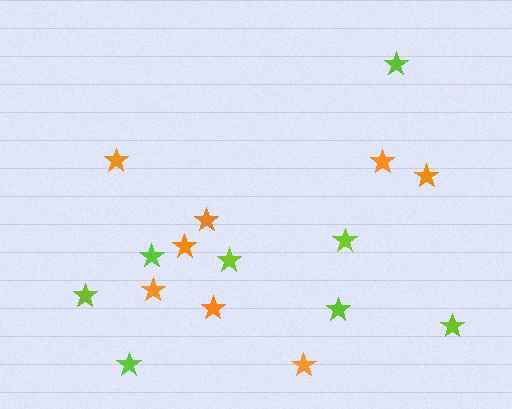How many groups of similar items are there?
There are 2 groups: one group of orange stars (8) and one group of lime stars (8).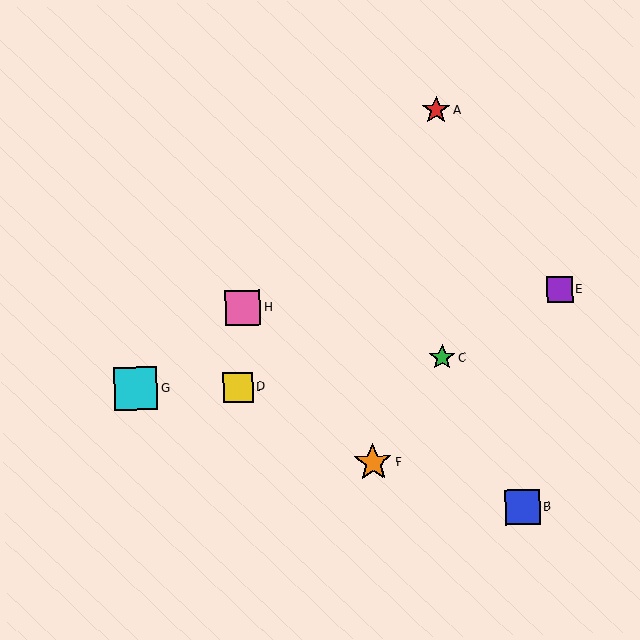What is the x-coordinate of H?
Object H is at x≈243.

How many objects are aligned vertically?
2 objects (A, C) are aligned vertically.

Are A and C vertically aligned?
Yes, both are at x≈436.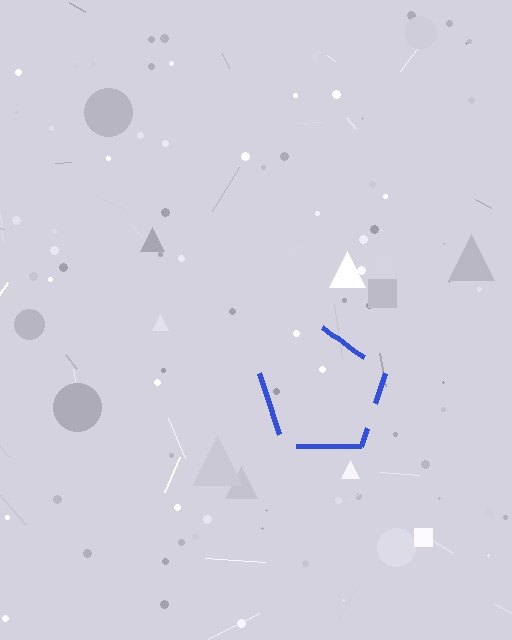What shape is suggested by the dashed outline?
The dashed outline suggests a pentagon.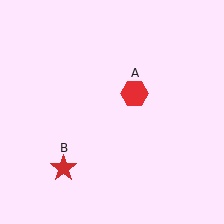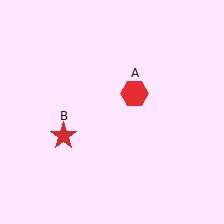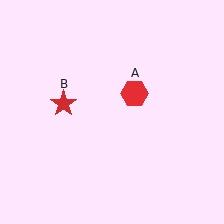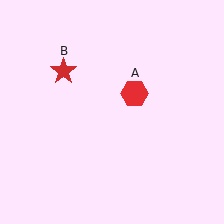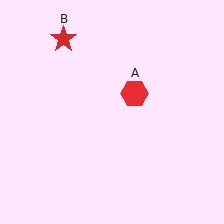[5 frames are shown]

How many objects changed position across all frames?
1 object changed position: red star (object B).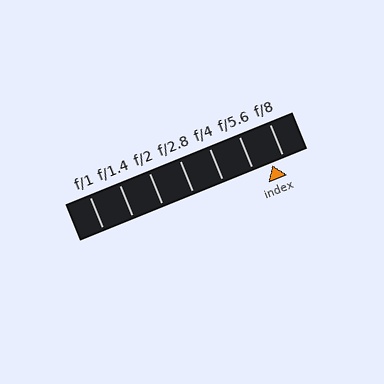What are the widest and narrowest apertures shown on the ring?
The widest aperture shown is f/1 and the narrowest is f/8.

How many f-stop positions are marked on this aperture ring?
There are 7 f-stop positions marked.